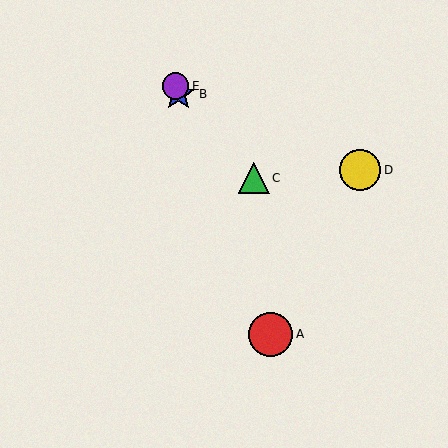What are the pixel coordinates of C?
Object C is at (254, 178).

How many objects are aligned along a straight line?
3 objects (A, B, E) are aligned along a straight line.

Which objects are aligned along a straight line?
Objects A, B, E are aligned along a straight line.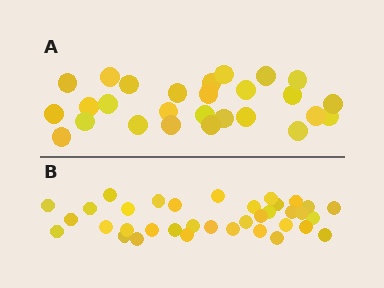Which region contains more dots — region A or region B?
Region B (the bottom region) has more dots.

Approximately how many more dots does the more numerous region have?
Region B has roughly 8 or so more dots than region A.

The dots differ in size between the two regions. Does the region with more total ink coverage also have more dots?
No. Region A has more total ink coverage because its dots are larger, but region B actually contains more individual dots. Total area can be misleading — the number of items is what matters here.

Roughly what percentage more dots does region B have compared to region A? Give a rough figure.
About 35% more.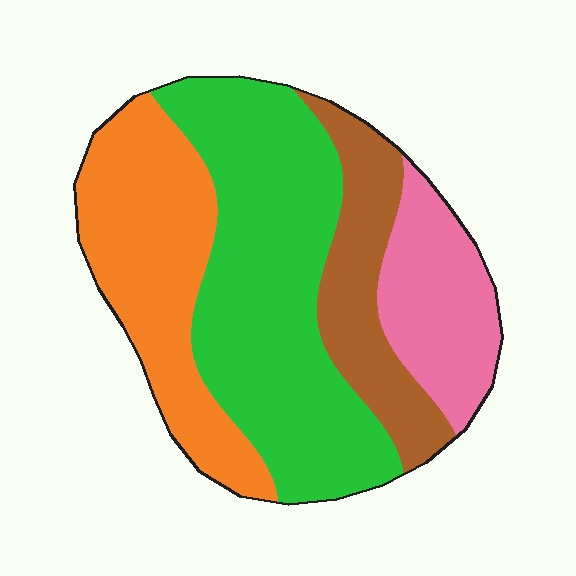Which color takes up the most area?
Green, at roughly 40%.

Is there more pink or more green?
Green.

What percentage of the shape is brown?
Brown takes up about one sixth (1/6) of the shape.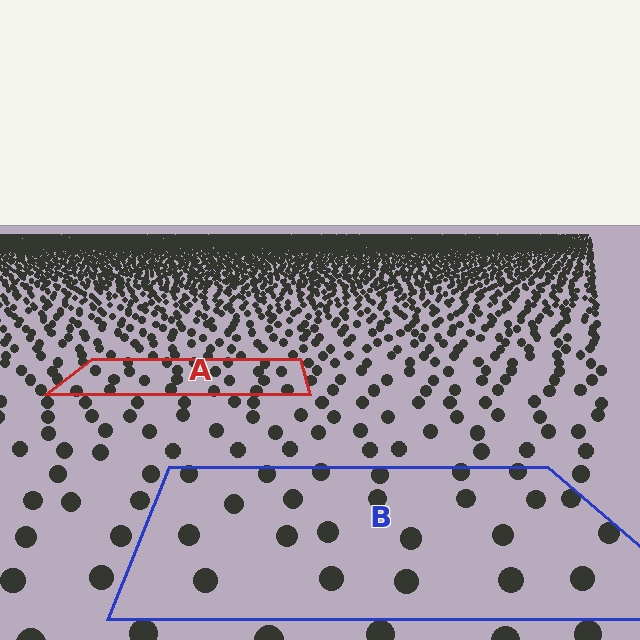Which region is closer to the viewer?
Region B is closer. The texture elements there are larger and more spread out.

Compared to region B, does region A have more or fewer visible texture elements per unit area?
Region A has more texture elements per unit area — they are packed more densely because it is farther away.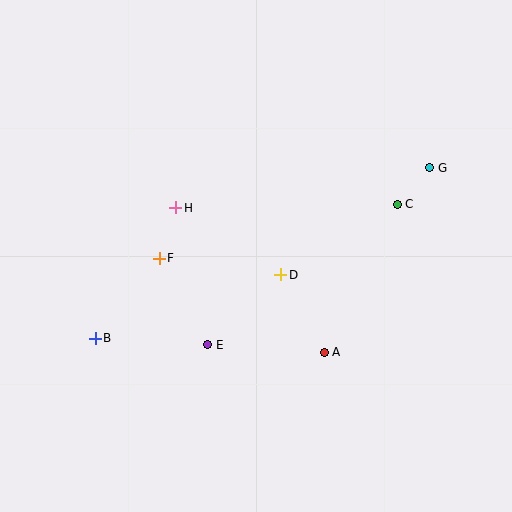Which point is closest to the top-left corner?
Point H is closest to the top-left corner.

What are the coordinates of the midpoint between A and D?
The midpoint between A and D is at (303, 314).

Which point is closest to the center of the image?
Point D at (281, 275) is closest to the center.